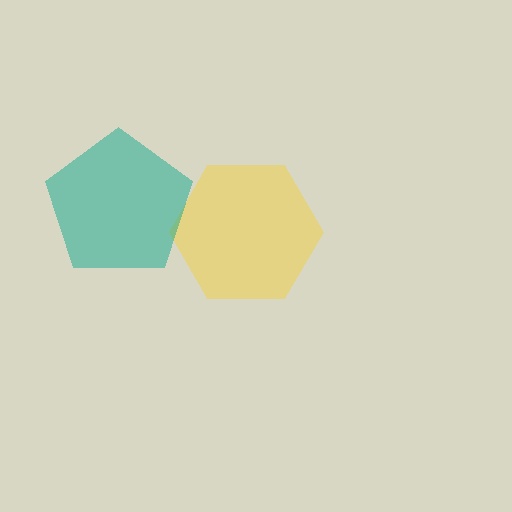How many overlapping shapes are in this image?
There are 2 overlapping shapes in the image.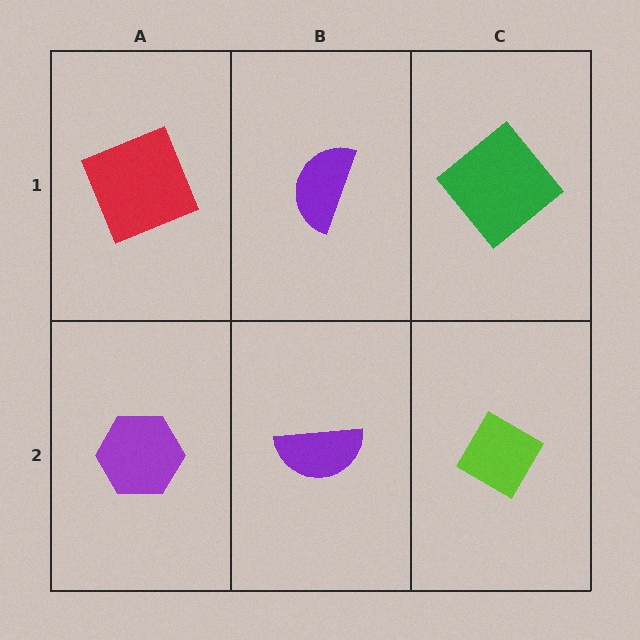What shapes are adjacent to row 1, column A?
A purple hexagon (row 2, column A), a purple semicircle (row 1, column B).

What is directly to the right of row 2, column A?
A purple semicircle.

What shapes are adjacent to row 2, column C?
A green diamond (row 1, column C), a purple semicircle (row 2, column B).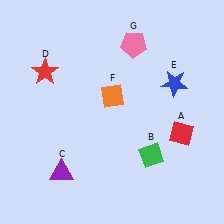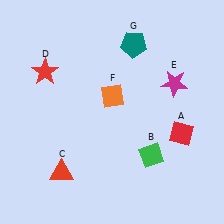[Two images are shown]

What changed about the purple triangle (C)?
In Image 1, C is purple. In Image 2, it changed to red.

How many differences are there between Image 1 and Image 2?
There are 3 differences between the two images.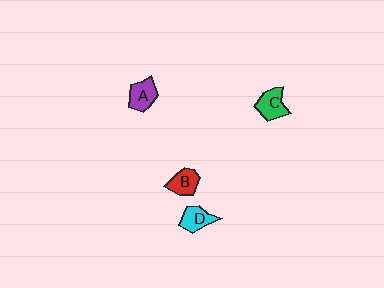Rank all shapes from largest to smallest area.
From largest to smallest: C (green), A (purple), D (cyan), B (red).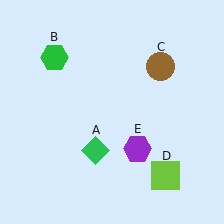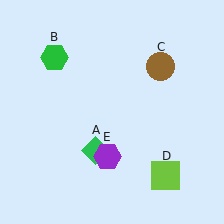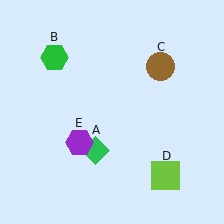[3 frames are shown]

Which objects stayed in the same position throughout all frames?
Green diamond (object A) and green hexagon (object B) and brown circle (object C) and lime square (object D) remained stationary.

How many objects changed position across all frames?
1 object changed position: purple hexagon (object E).